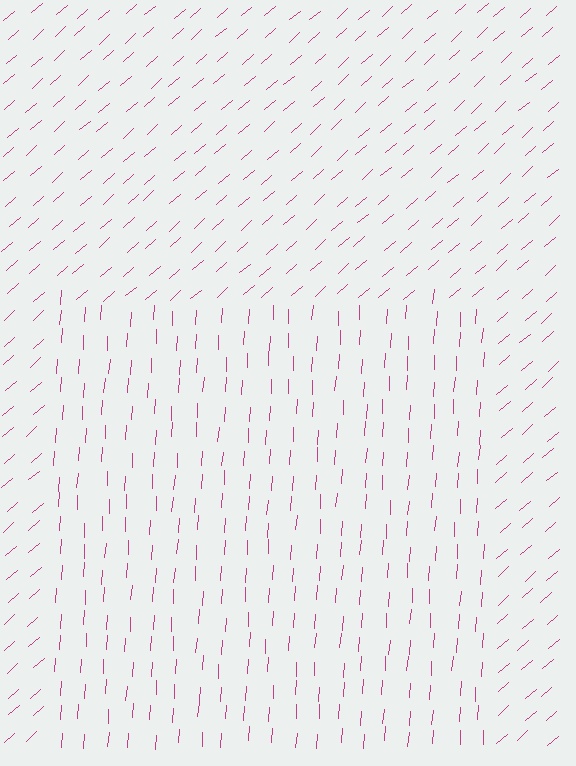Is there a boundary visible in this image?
Yes, there is a texture boundary formed by a change in line orientation.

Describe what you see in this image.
The image is filled with small magenta line segments. A rectangle region in the image has lines oriented differently from the surrounding lines, creating a visible texture boundary.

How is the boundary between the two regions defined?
The boundary is defined purely by a change in line orientation (approximately 45 degrees difference). All lines are the same color and thickness.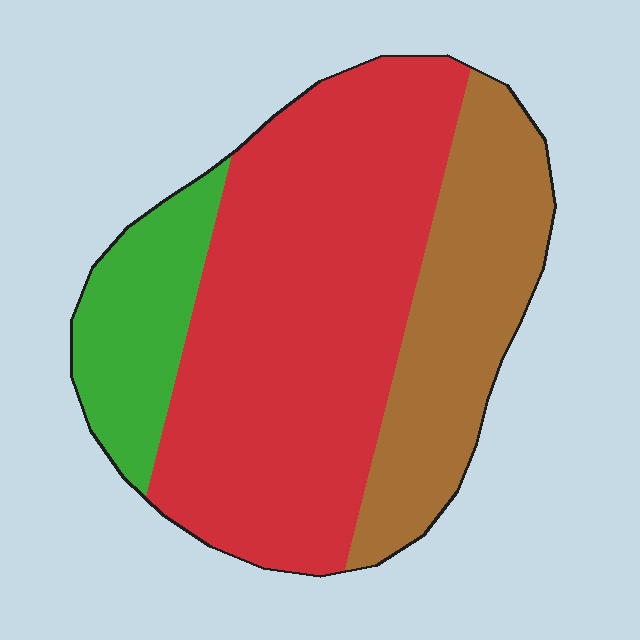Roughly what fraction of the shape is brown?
Brown covers around 25% of the shape.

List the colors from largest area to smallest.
From largest to smallest: red, brown, green.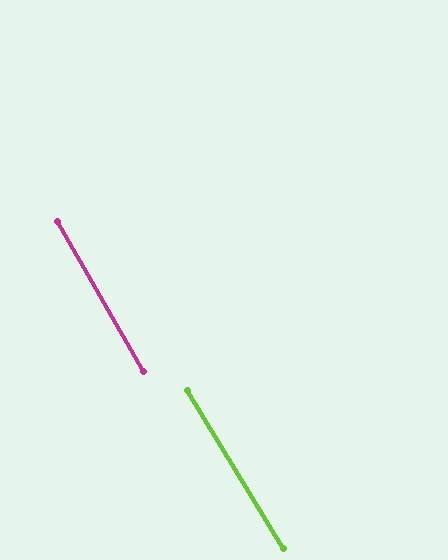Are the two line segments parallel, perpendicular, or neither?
Parallel — their directions differ by only 1.6°.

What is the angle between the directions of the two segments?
Approximately 2 degrees.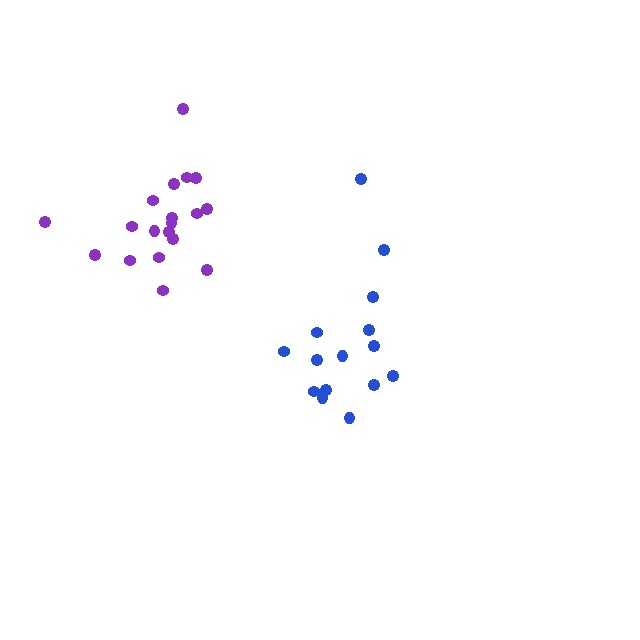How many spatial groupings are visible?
There are 2 spatial groupings.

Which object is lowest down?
The blue cluster is bottommost.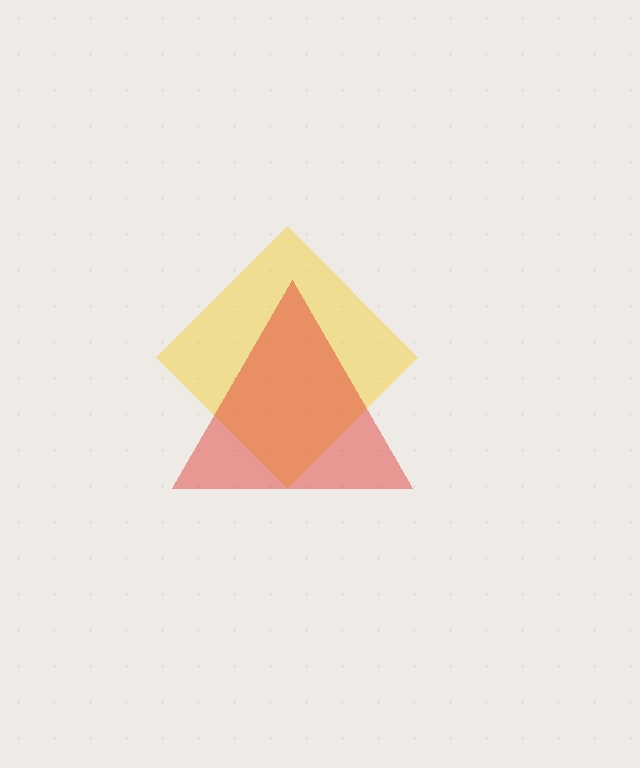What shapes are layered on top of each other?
The layered shapes are: a yellow diamond, a red triangle.